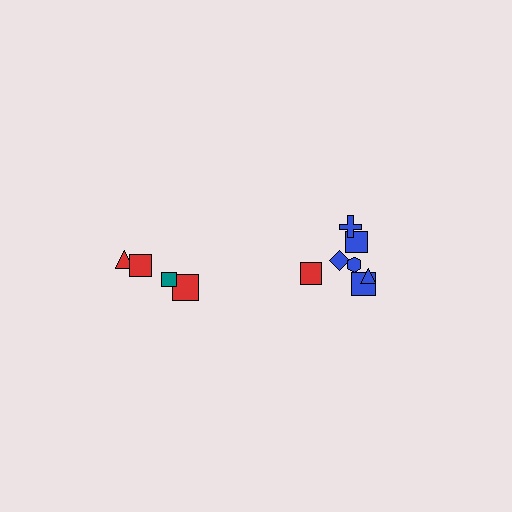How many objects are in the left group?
There are 4 objects.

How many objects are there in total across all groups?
There are 11 objects.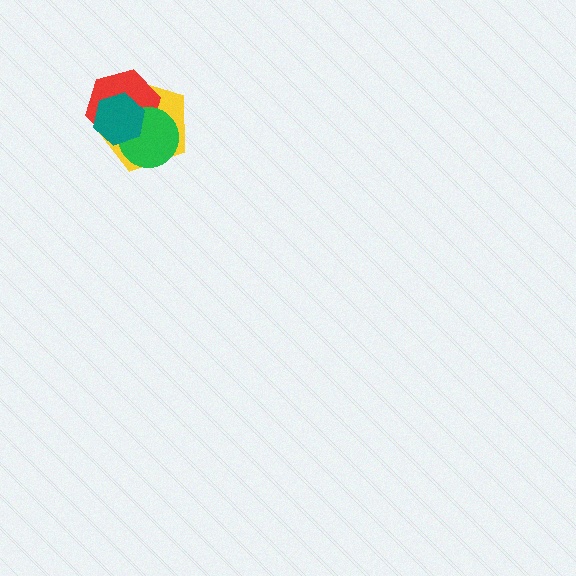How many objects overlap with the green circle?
3 objects overlap with the green circle.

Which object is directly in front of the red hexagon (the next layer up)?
The green circle is directly in front of the red hexagon.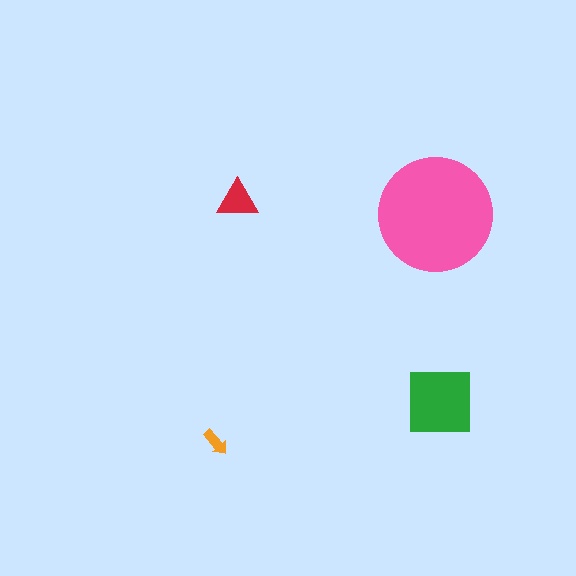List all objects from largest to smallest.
The pink circle, the green square, the red triangle, the orange arrow.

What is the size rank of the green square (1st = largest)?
2nd.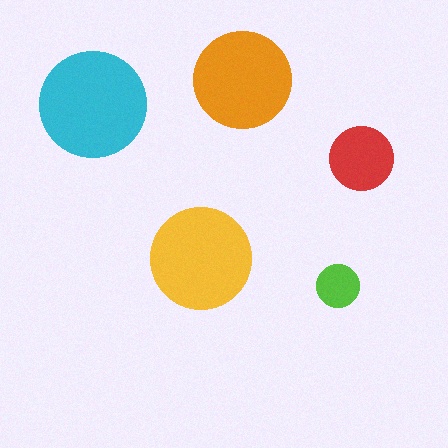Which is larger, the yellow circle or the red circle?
The yellow one.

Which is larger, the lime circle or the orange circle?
The orange one.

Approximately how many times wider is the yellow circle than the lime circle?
About 2.5 times wider.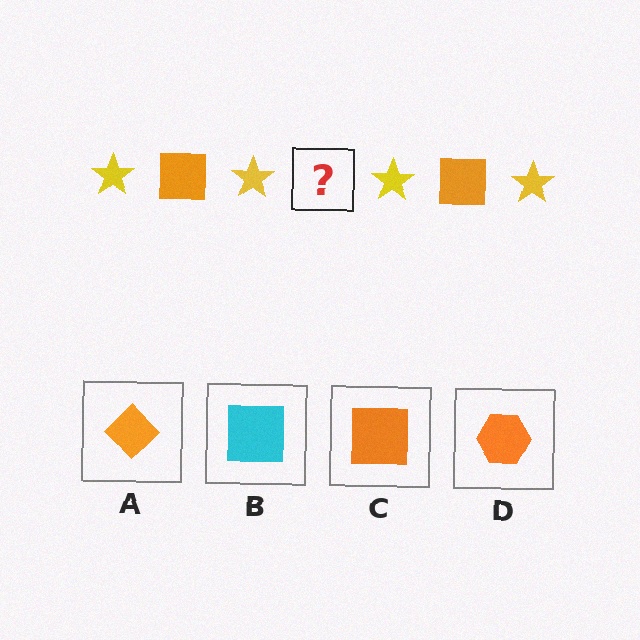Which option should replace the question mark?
Option C.